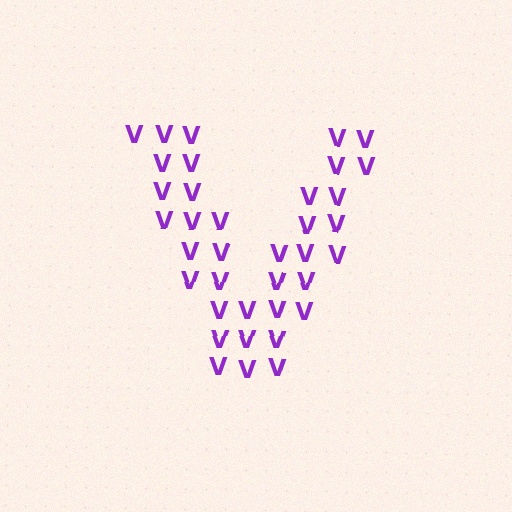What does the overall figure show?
The overall figure shows the letter V.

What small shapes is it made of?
It is made of small letter V's.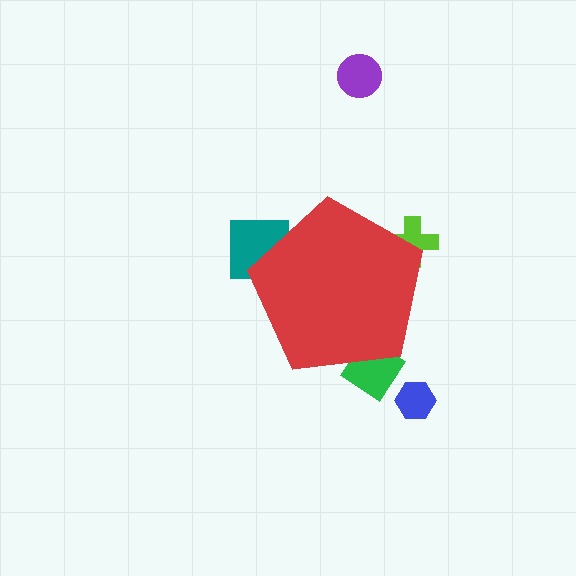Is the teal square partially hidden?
Yes, the teal square is partially hidden behind the red pentagon.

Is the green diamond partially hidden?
Yes, the green diamond is partially hidden behind the red pentagon.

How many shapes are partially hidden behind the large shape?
3 shapes are partially hidden.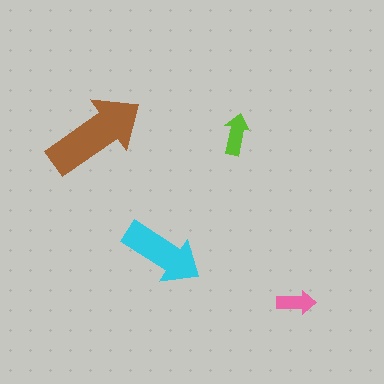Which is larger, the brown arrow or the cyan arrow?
The brown one.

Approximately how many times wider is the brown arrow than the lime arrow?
About 2.5 times wider.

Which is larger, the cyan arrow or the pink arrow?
The cyan one.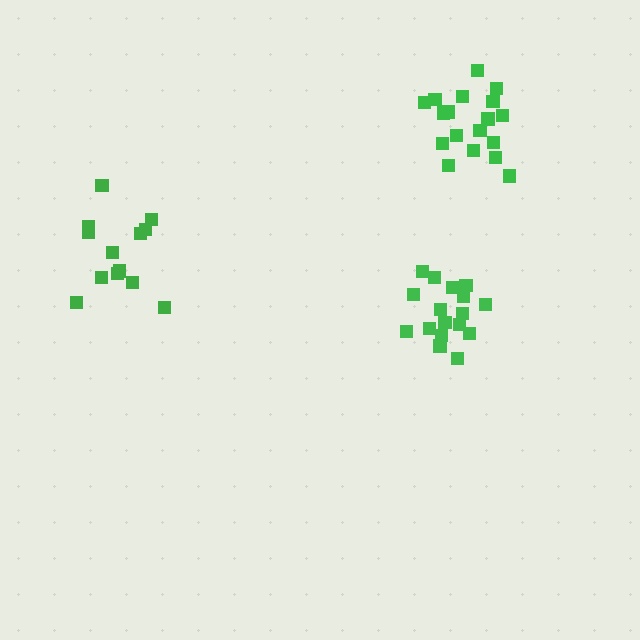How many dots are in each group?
Group 1: 18 dots, Group 2: 17 dots, Group 3: 13 dots (48 total).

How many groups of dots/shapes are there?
There are 3 groups.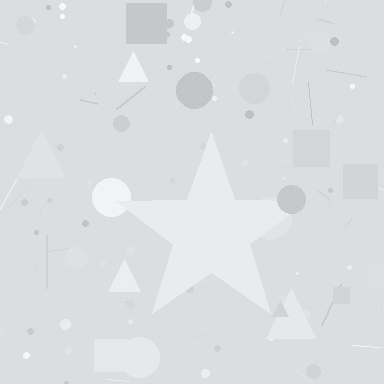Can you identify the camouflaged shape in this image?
The camouflaged shape is a star.